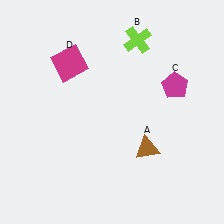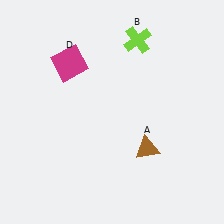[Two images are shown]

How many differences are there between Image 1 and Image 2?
There is 1 difference between the two images.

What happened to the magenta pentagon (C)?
The magenta pentagon (C) was removed in Image 2. It was in the top-right area of Image 1.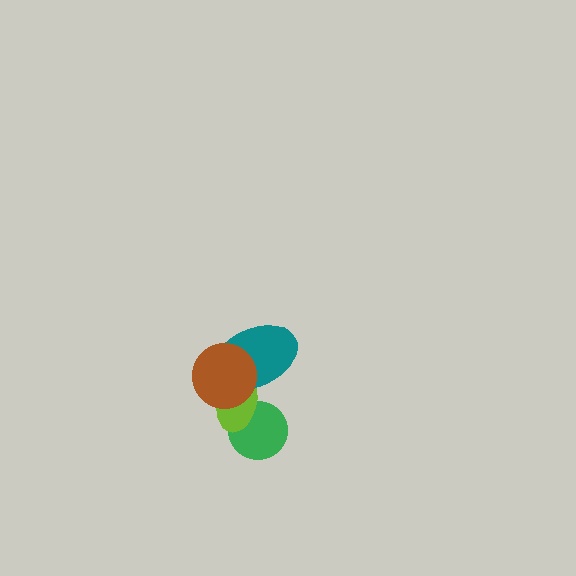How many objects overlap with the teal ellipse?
2 objects overlap with the teal ellipse.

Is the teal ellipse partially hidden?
Yes, it is partially covered by another shape.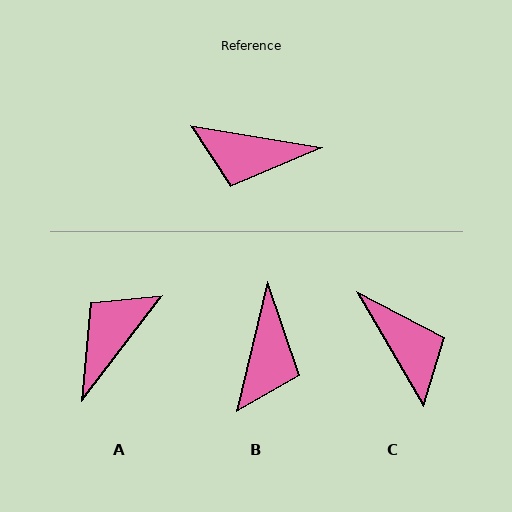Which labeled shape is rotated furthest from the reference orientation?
C, about 130 degrees away.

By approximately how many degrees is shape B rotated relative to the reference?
Approximately 86 degrees counter-clockwise.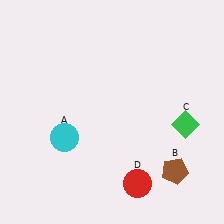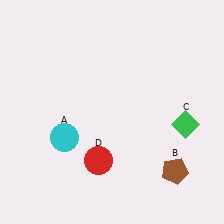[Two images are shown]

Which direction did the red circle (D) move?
The red circle (D) moved left.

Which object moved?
The red circle (D) moved left.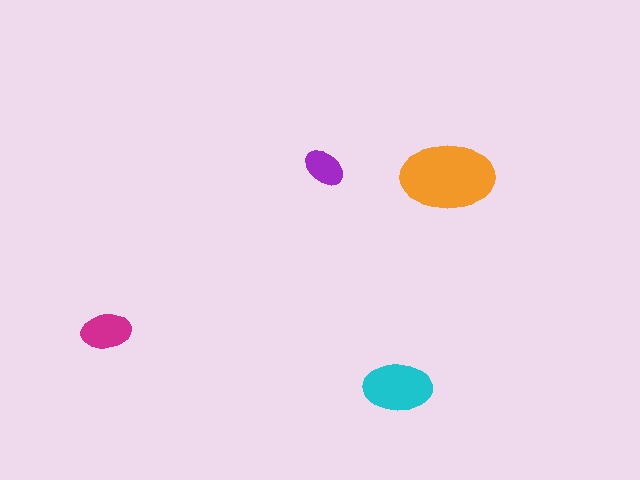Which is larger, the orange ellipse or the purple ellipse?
The orange one.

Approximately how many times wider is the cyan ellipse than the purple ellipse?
About 1.5 times wider.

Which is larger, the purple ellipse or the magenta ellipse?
The magenta one.